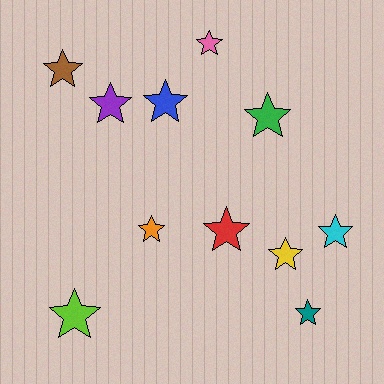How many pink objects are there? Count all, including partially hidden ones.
There is 1 pink object.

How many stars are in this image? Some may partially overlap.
There are 11 stars.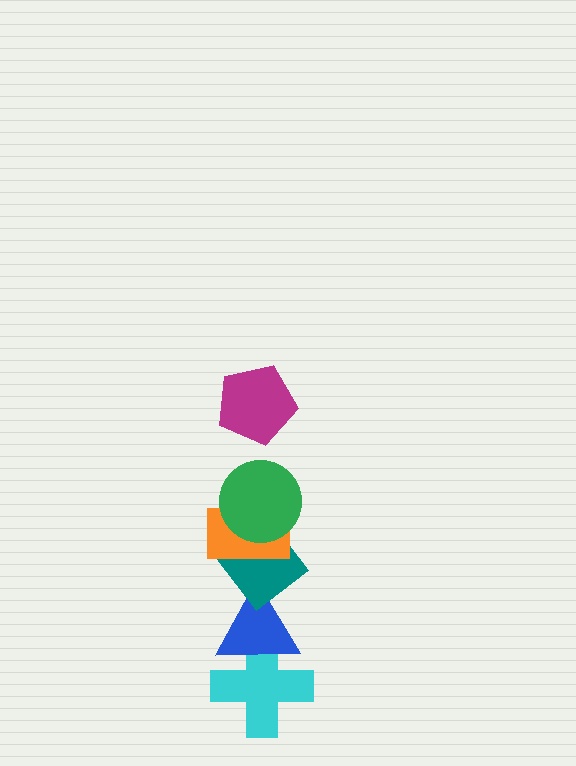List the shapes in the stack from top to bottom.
From top to bottom: the magenta pentagon, the green circle, the orange rectangle, the teal diamond, the blue triangle, the cyan cross.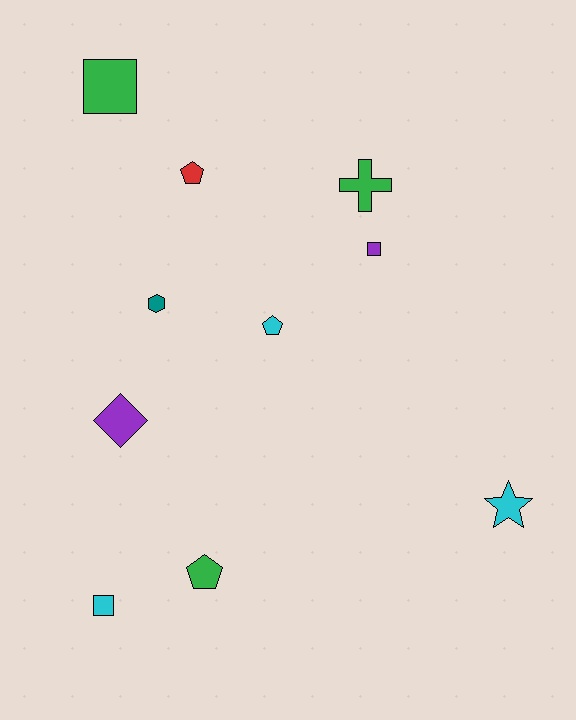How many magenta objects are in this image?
There are no magenta objects.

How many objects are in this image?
There are 10 objects.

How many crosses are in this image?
There is 1 cross.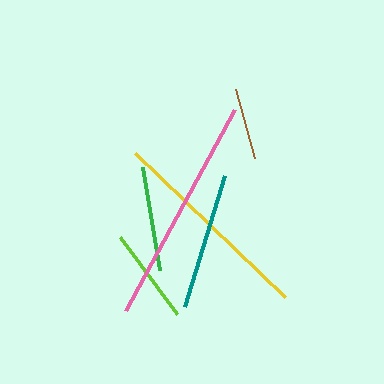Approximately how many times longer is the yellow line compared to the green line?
The yellow line is approximately 2.0 times the length of the green line.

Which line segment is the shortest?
The brown line is the shortest at approximately 72 pixels.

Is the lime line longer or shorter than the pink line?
The pink line is longer than the lime line.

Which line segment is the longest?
The pink line is the longest at approximately 229 pixels.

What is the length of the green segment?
The green segment is approximately 104 pixels long.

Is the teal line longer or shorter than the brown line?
The teal line is longer than the brown line.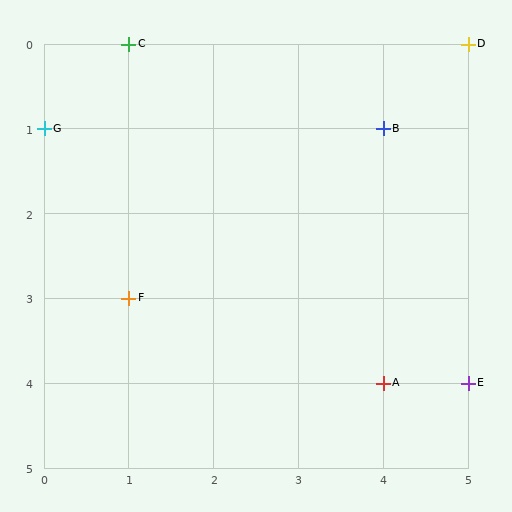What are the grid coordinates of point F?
Point F is at grid coordinates (1, 3).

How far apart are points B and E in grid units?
Points B and E are 1 column and 3 rows apart (about 3.2 grid units diagonally).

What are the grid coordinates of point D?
Point D is at grid coordinates (5, 0).